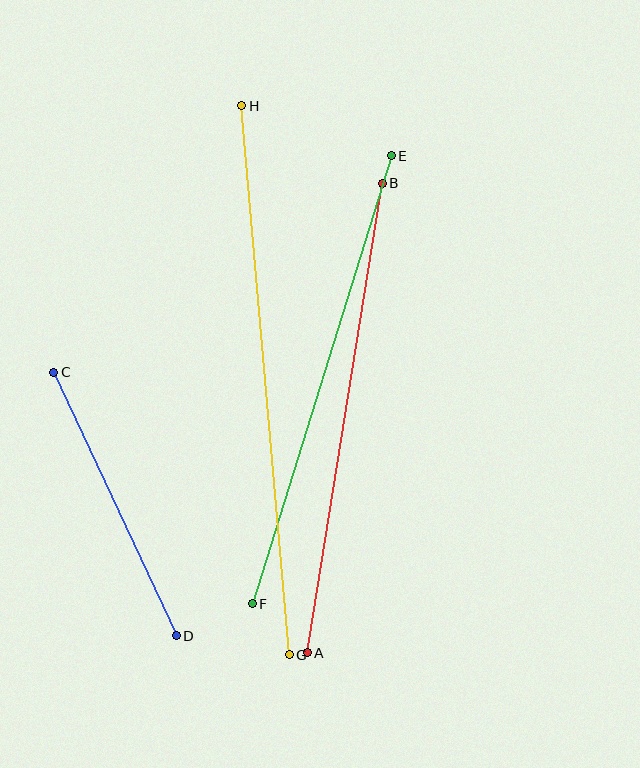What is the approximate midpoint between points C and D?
The midpoint is at approximately (115, 504) pixels.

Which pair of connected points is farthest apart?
Points G and H are farthest apart.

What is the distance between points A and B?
The distance is approximately 476 pixels.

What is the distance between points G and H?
The distance is approximately 551 pixels.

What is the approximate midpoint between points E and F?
The midpoint is at approximately (322, 380) pixels.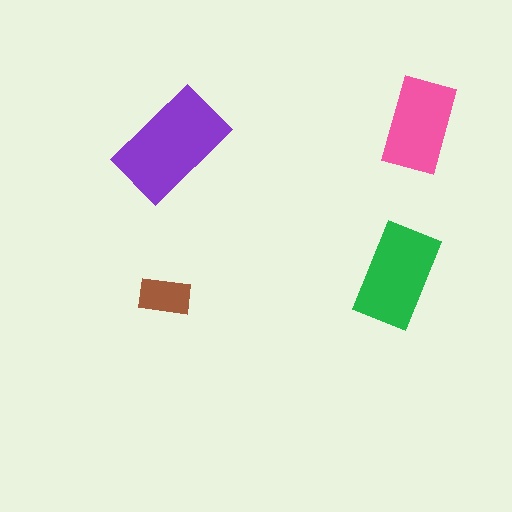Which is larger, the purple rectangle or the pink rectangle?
The purple one.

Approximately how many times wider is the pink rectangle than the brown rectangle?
About 2 times wider.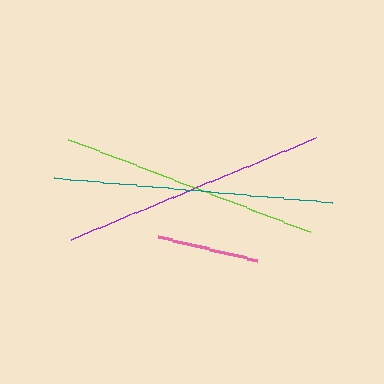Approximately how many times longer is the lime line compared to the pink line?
The lime line is approximately 2.5 times the length of the pink line.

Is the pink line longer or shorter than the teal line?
The teal line is longer than the pink line.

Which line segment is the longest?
The teal line is the longest at approximately 279 pixels.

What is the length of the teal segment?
The teal segment is approximately 279 pixels long.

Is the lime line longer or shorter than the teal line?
The teal line is longer than the lime line.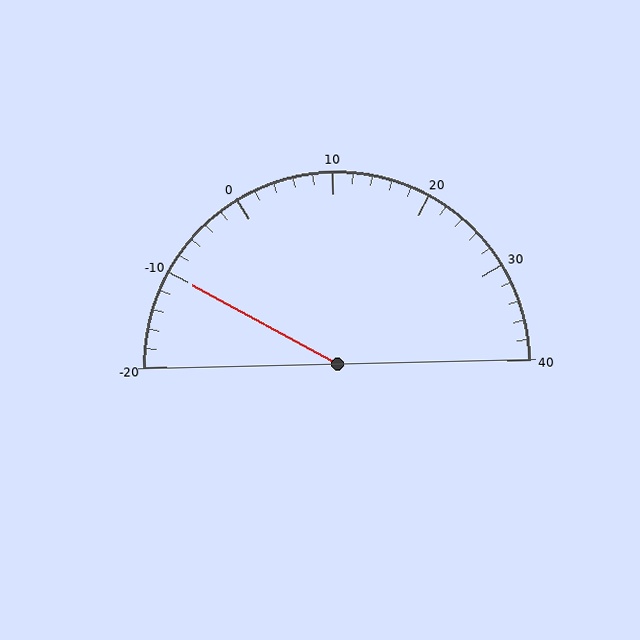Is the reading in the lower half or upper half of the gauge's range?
The reading is in the lower half of the range (-20 to 40).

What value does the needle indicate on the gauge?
The needle indicates approximately -10.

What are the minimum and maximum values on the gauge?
The gauge ranges from -20 to 40.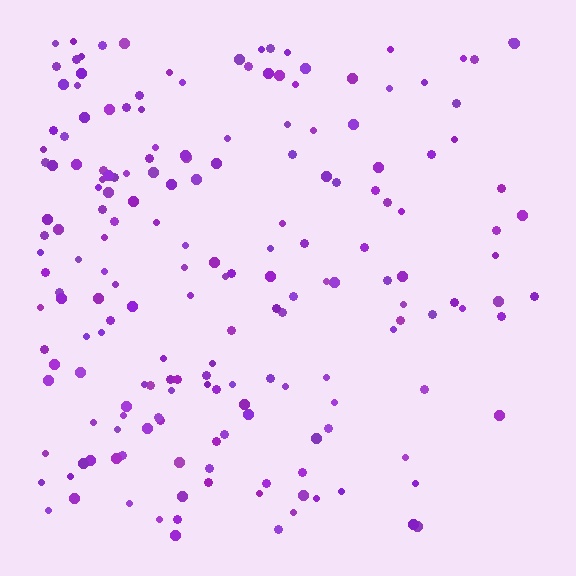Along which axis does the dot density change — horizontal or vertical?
Horizontal.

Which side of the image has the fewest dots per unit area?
The right.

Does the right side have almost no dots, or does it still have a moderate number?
Still a moderate number, just noticeably fewer than the left.